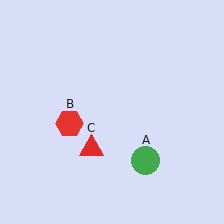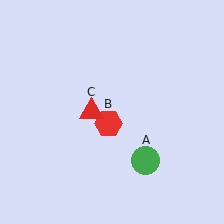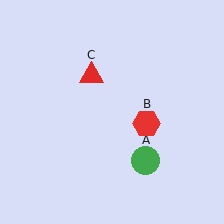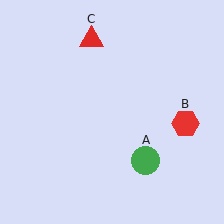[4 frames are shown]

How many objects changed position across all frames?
2 objects changed position: red hexagon (object B), red triangle (object C).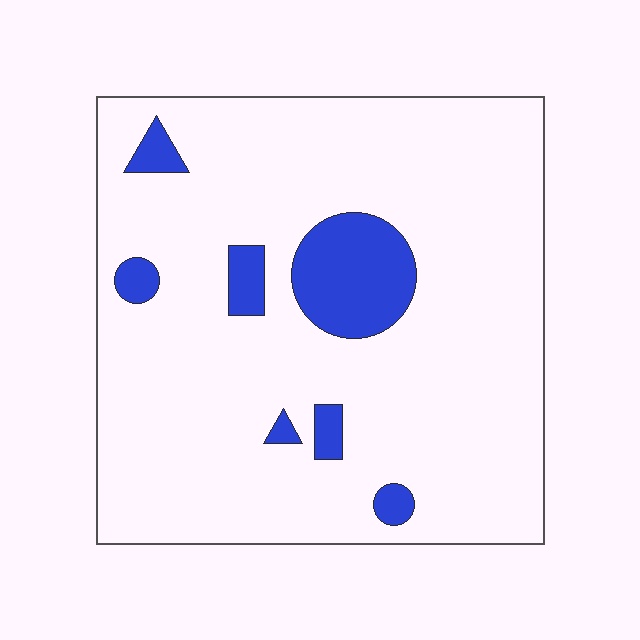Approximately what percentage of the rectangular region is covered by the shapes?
Approximately 10%.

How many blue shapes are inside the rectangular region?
7.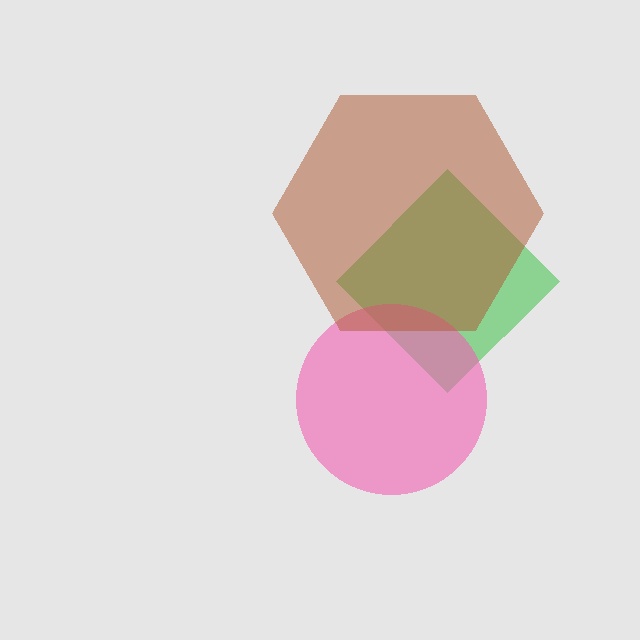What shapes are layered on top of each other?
The layered shapes are: a green diamond, a pink circle, a brown hexagon.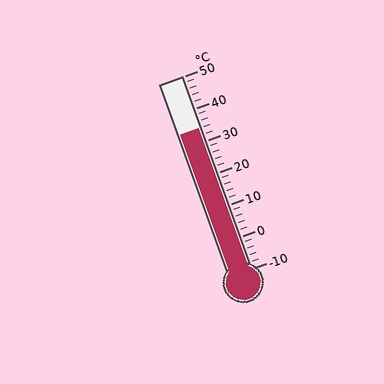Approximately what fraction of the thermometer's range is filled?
The thermometer is filled to approximately 75% of its range.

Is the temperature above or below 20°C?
The temperature is above 20°C.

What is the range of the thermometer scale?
The thermometer scale ranges from -10°C to 50°C.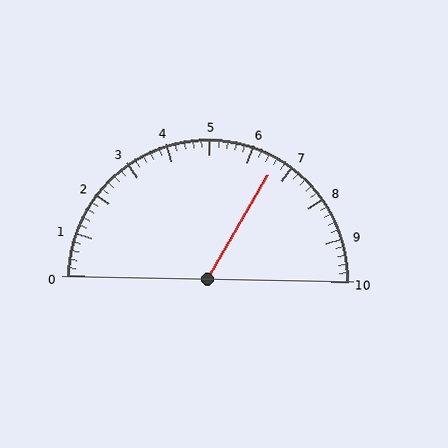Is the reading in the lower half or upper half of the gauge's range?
The reading is in the upper half of the range (0 to 10).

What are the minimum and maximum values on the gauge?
The gauge ranges from 0 to 10.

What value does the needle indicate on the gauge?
The needle indicates approximately 6.6.